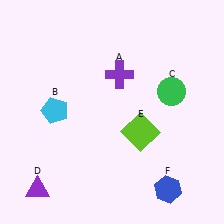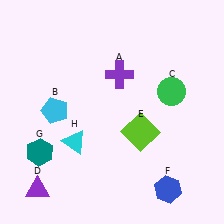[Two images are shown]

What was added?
A teal hexagon (G), a cyan triangle (H) were added in Image 2.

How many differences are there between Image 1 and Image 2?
There are 2 differences between the two images.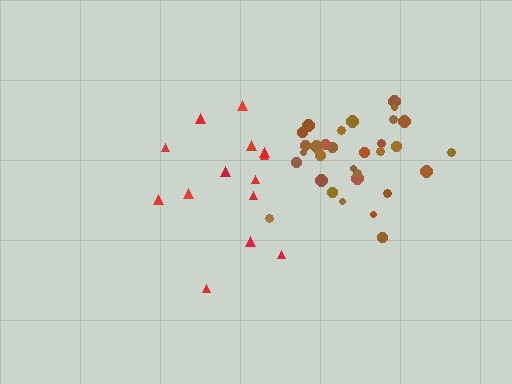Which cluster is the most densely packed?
Brown.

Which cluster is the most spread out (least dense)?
Red.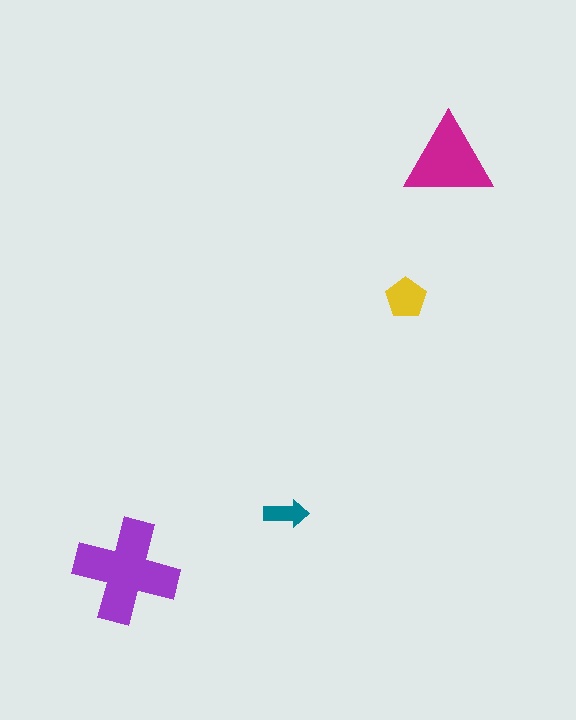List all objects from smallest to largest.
The teal arrow, the yellow pentagon, the magenta triangle, the purple cross.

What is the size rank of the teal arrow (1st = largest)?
4th.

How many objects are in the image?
There are 4 objects in the image.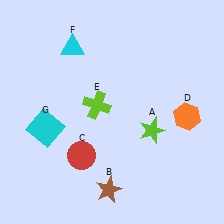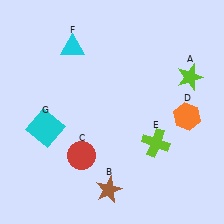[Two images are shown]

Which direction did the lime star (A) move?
The lime star (A) moved up.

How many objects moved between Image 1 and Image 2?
2 objects moved between the two images.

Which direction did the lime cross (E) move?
The lime cross (E) moved right.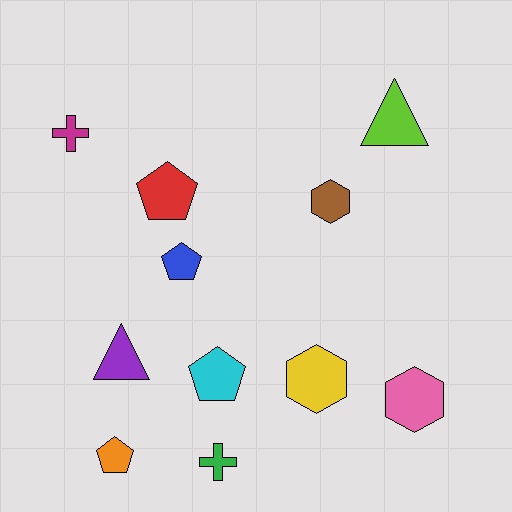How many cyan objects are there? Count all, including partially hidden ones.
There is 1 cyan object.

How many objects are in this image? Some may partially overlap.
There are 11 objects.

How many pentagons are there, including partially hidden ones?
There are 4 pentagons.